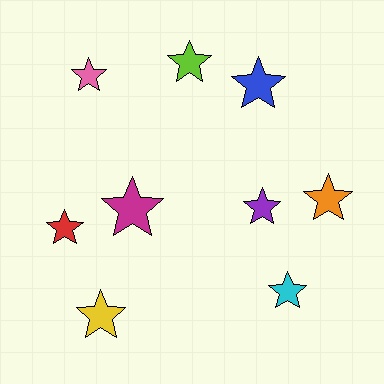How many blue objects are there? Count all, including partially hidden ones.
There is 1 blue object.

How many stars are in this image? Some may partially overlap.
There are 9 stars.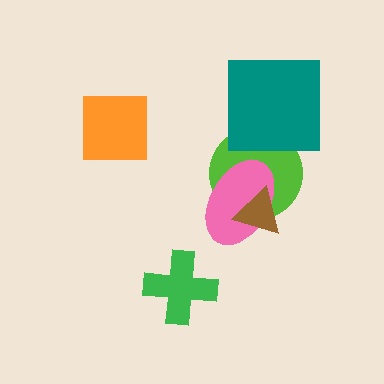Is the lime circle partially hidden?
Yes, it is partially covered by another shape.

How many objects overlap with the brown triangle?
2 objects overlap with the brown triangle.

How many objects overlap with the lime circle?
3 objects overlap with the lime circle.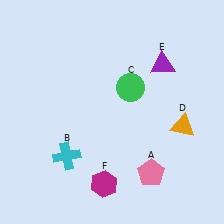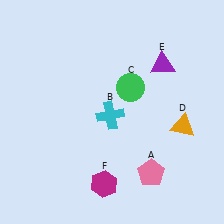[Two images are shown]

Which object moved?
The cyan cross (B) moved right.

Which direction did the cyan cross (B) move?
The cyan cross (B) moved right.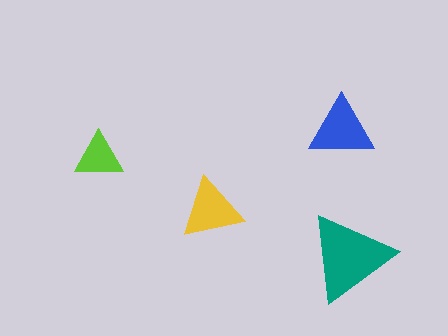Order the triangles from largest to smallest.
the teal one, the blue one, the yellow one, the lime one.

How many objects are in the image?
There are 4 objects in the image.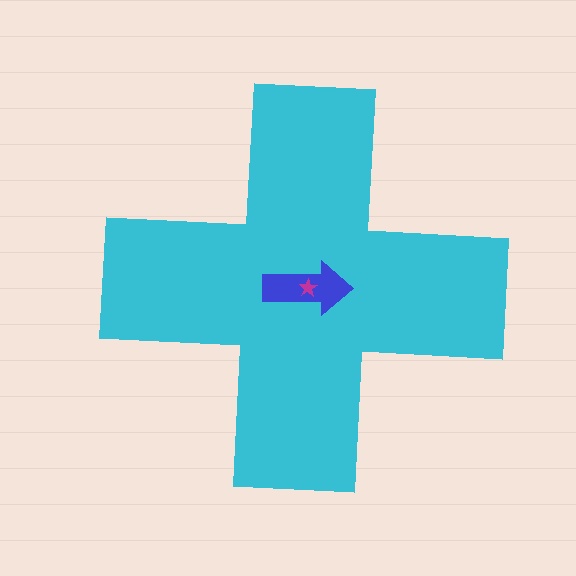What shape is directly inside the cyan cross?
The blue arrow.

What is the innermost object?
The magenta star.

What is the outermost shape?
The cyan cross.